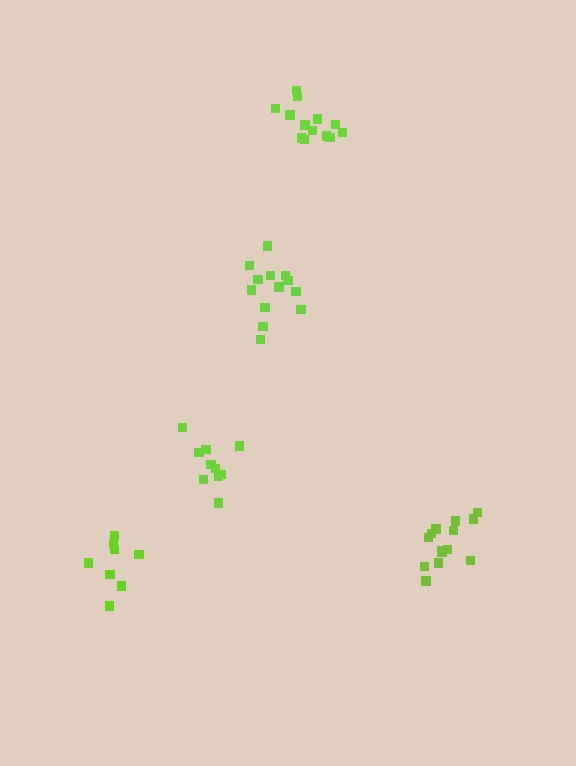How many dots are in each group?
Group 1: 10 dots, Group 2: 14 dots, Group 3: 14 dots, Group 4: 13 dots, Group 5: 8 dots (59 total).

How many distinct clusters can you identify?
There are 5 distinct clusters.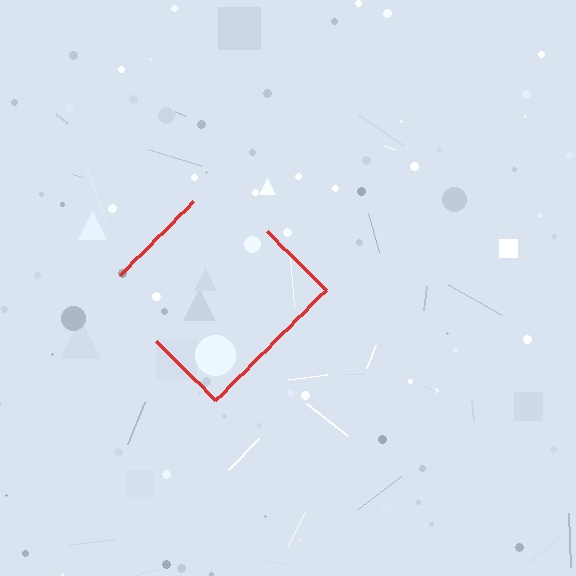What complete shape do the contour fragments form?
The contour fragments form a diamond.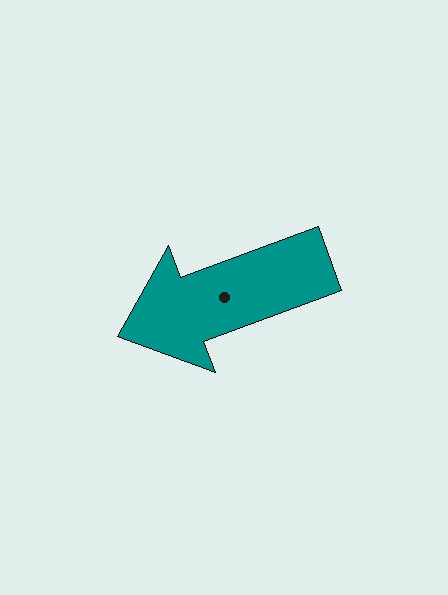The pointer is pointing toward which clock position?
Roughly 8 o'clock.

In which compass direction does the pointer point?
West.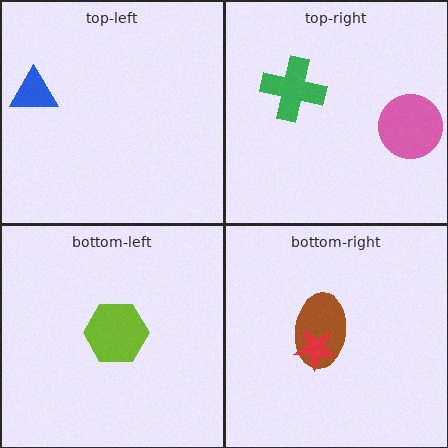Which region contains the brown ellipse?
The bottom-right region.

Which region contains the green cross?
The top-right region.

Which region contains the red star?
The bottom-right region.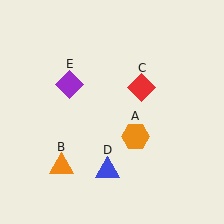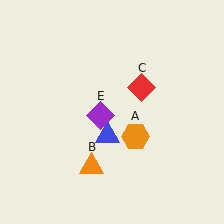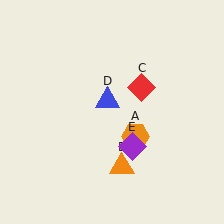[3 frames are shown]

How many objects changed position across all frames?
3 objects changed position: orange triangle (object B), blue triangle (object D), purple diamond (object E).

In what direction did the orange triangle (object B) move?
The orange triangle (object B) moved right.